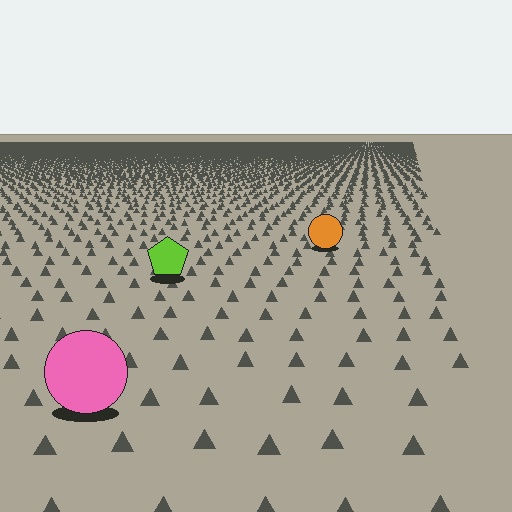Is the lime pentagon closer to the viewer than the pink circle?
No. The pink circle is closer — you can tell from the texture gradient: the ground texture is coarser near it.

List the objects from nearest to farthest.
From nearest to farthest: the pink circle, the lime pentagon, the orange circle.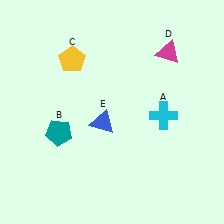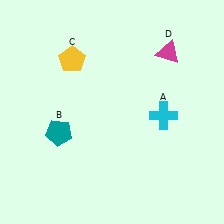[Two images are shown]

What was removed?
The blue triangle (E) was removed in Image 2.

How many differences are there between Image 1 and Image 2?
There is 1 difference between the two images.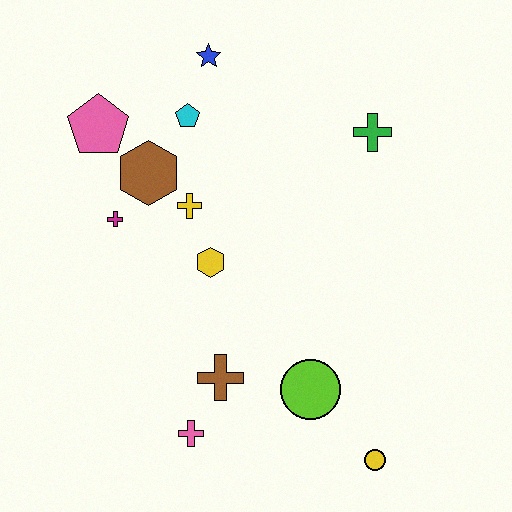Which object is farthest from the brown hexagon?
The yellow circle is farthest from the brown hexagon.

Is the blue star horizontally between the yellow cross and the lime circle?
Yes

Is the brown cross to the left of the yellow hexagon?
No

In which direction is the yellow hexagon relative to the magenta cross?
The yellow hexagon is to the right of the magenta cross.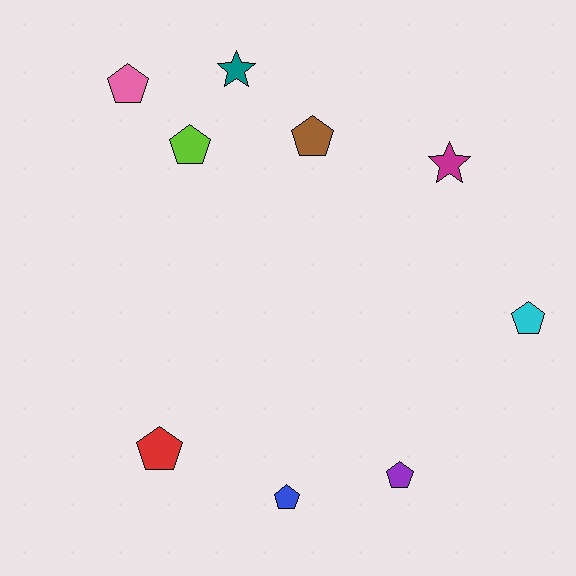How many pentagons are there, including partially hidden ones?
There are 7 pentagons.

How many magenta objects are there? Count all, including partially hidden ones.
There is 1 magenta object.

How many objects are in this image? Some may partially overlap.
There are 9 objects.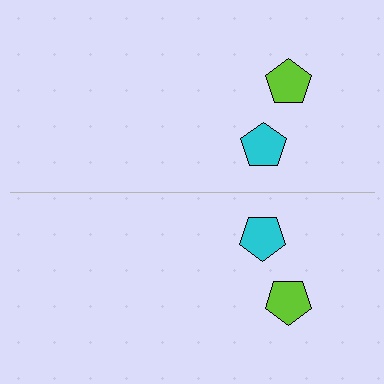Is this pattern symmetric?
Yes, this pattern has bilateral (reflection) symmetry.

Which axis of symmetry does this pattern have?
The pattern has a horizontal axis of symmetry running through the center of the image.